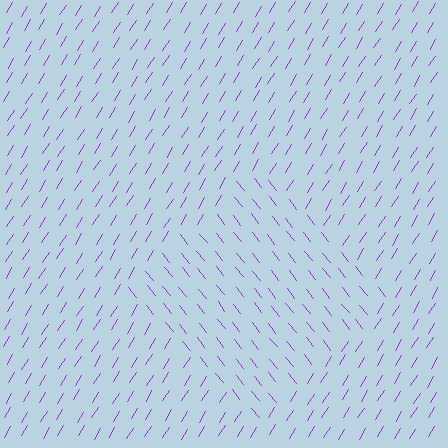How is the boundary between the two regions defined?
The boundary is defined purely by a change in line orientation (approximately 70 degrees difference). All lines are the same color and thickness.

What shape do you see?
I see a diamond.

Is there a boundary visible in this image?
Yes, there is a texture boundary formed by a change in line orientation.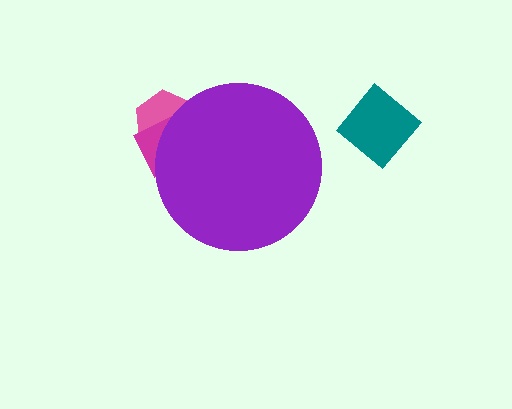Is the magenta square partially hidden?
Yes, the magenta square is partially hidden behind the purple circle.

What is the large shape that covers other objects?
A purple circle.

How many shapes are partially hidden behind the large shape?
2 shapes are partially hidden.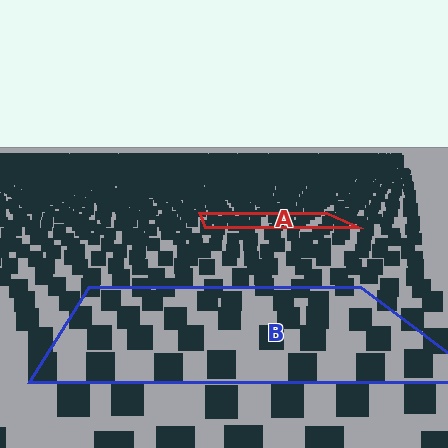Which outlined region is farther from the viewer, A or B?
Region A is farther from the viewer — the texture elements inside it appear smaller and more densely packed.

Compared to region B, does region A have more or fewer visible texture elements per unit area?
Region A has more texture elements per unit area — they are packed more densely because it is farther away.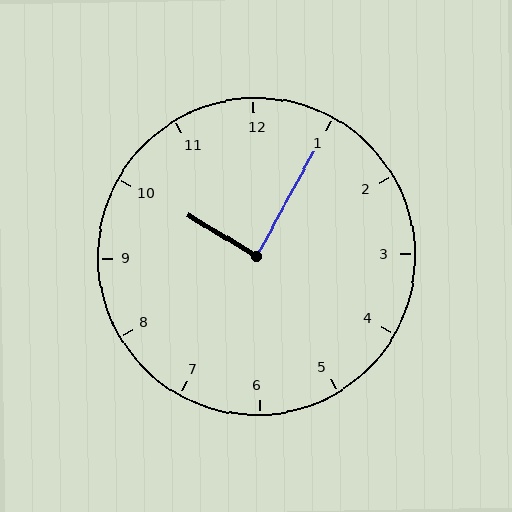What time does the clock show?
10:05.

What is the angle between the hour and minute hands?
Approximately 88 degrees.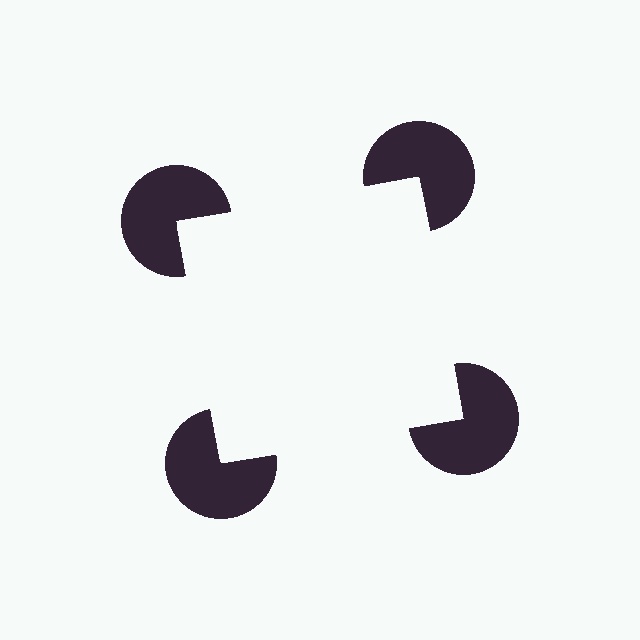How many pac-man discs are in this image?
There are 4 — one at each vertex of the illusory square.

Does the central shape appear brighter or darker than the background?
It typically appears slightly brighter than the background, even though no actual brightness change is drawn.